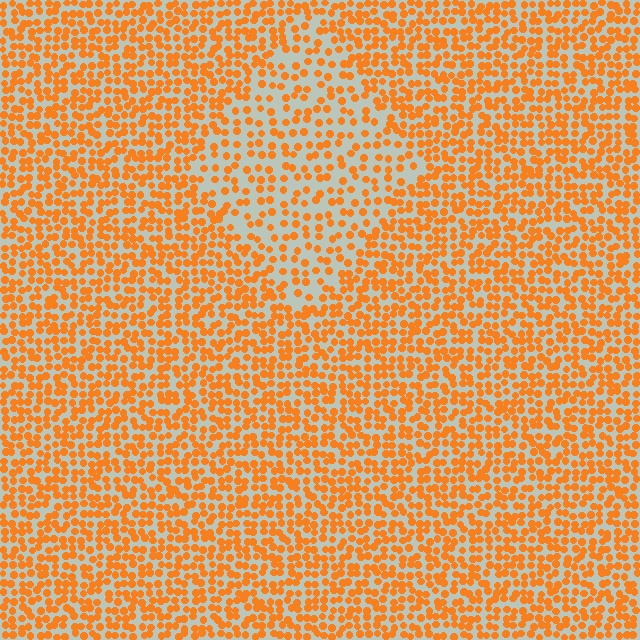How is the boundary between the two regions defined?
The boundary is defined by a change in element density (approximately 1.8x ratio). All elements are the same color, size, and shape.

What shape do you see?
I see a diamond.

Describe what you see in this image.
The image contains small orange elements arranged at two different densities. A diamond-shaped region is visible where the elements are less densely packed than the surrounding area.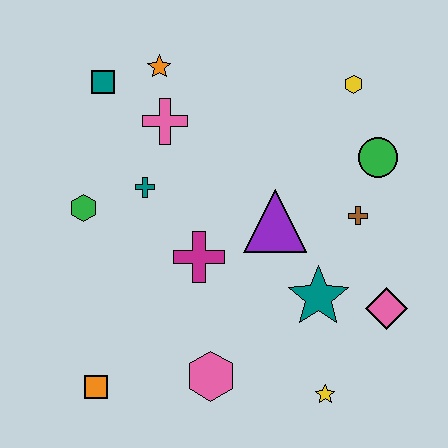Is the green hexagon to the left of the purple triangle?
Yes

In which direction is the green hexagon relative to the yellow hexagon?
The green hexagon is to the left of the yellow hexagon.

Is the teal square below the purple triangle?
No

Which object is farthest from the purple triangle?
The orange square is farthest from the purple triangle.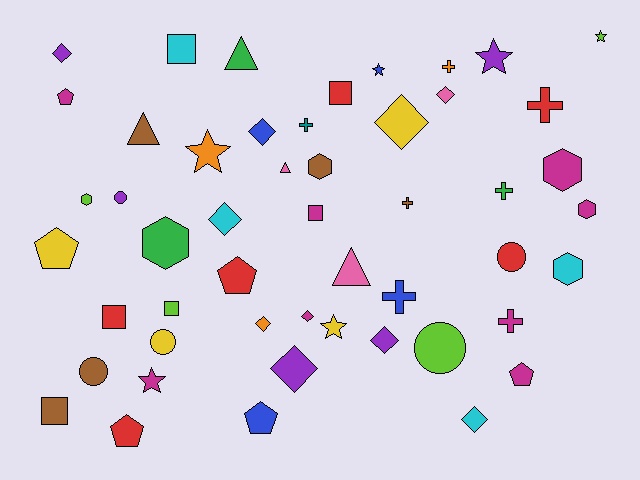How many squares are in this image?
There are 6 squares.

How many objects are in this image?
There are 50 objects.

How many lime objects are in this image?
There are 4 lime objects.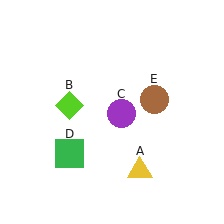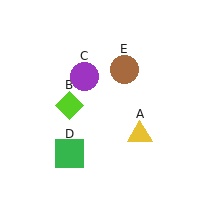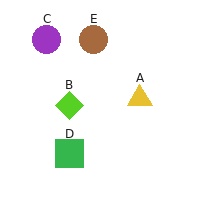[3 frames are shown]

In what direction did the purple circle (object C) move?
The purple circle (object C) moved up and to the left.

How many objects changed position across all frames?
3 objects changed position: yellow triangle (object A), purple circle (object C), brown circle (object E).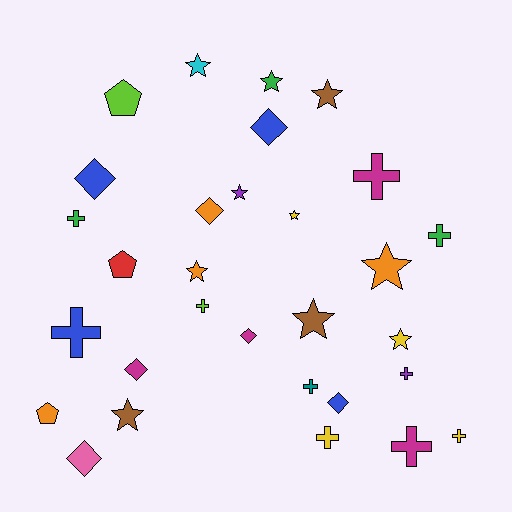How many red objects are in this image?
There is 1 red object.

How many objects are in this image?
There are 30 objects.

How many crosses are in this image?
There are 10 crosses.